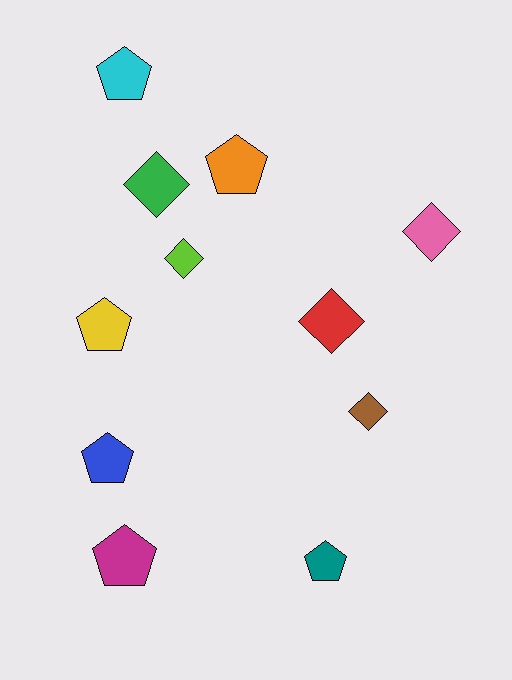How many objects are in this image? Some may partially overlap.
There are 11 objects.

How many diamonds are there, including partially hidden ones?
There are 5 diamonds.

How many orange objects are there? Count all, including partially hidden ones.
There is 1 orange object.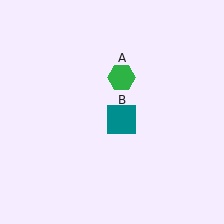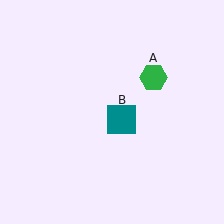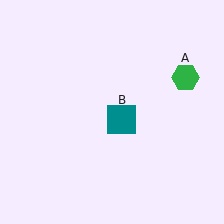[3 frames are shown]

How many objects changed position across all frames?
1 object changed position: green hexagon (object A).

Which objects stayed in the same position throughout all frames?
Teal square (object B) remained stationary.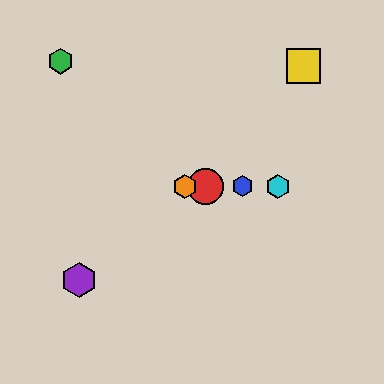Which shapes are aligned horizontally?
The red circle, the blue hexagon, the orange hexagon, the cyan hexagon are aligned horizontally.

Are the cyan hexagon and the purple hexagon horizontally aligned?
No, the cyan hexagon is at y≈186 and the purple hexagon is at y≈280.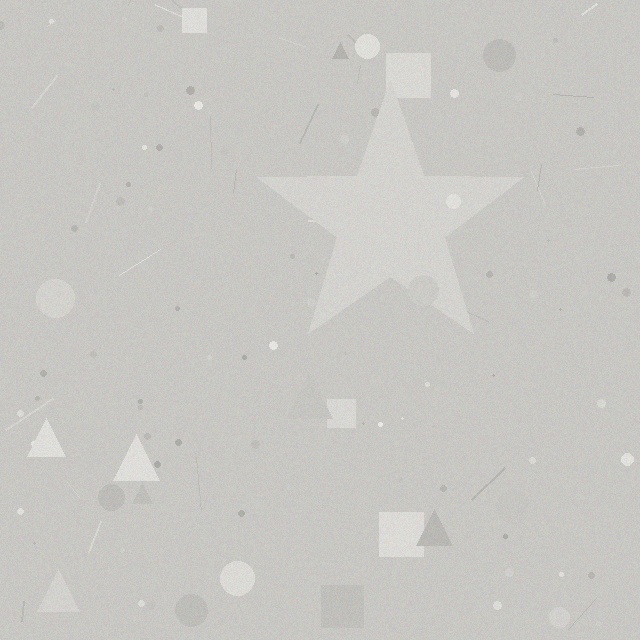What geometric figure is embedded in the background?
A star is embedded in the background.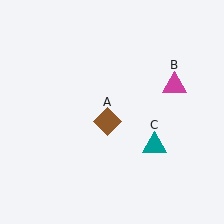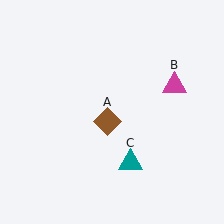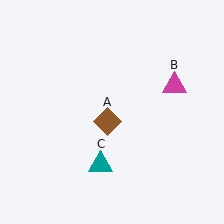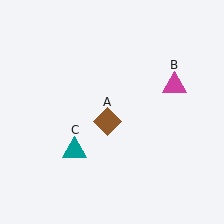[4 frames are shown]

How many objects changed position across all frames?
1 object changed position: teal triangle (object C).